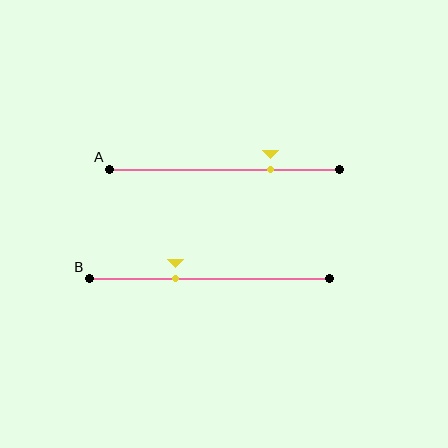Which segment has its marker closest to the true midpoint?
Segment B has its marker closest to the true midpoint.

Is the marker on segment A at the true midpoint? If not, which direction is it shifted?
No, the marker on segment A is shifted to the right by about 20% of the segment length.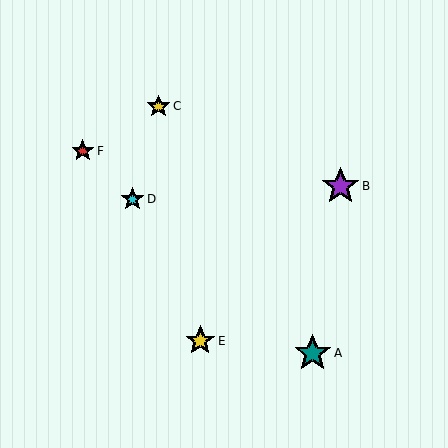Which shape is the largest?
The purple star (labeled B) is the largest.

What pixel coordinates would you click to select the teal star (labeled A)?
Click at (313, 353) to select the teal star A.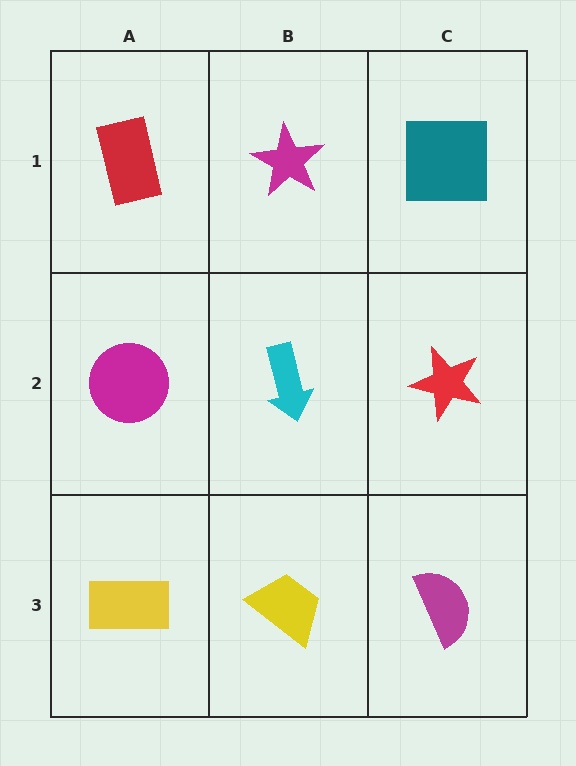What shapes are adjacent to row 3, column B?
A cyan arrow (row 2, column B), a yellow rectangle (row 3, column A), a magenta semicircle (row 3, column C).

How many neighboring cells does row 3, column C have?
2.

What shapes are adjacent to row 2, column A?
A red rectangle (row 1, column A), a yellow rectangle (row 3, column A), a cyan arrow (row 2, column B).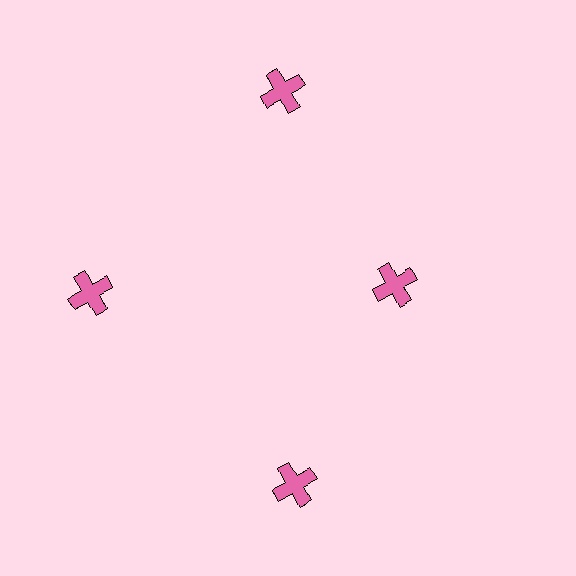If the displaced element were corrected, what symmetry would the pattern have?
It would have 4-fold rotational symmetry — the pattern would map onto itself every 90 degrees.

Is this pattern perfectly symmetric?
No. The 4 pink crosses are arranged in a ring, but one element near the 3 o'clock position is pulled inward toward the center, breaking the 4-fold rotational symmetry.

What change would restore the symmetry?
The symmetry would be restored by moving it outward, back onto the ring so that all 4 crosses sit at equal angles and equal distance from the center.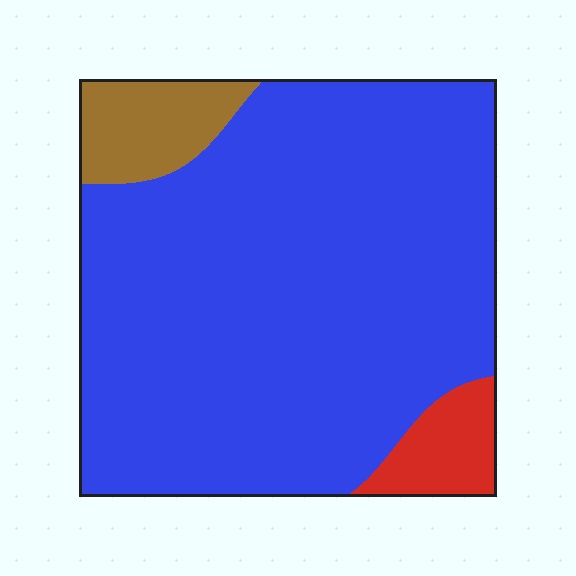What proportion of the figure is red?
Red takes up less than a sixth of the figure.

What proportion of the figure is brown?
Brown takes up about one tenth (1/10) of the figure.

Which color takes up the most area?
Blue, at roughly 85%.